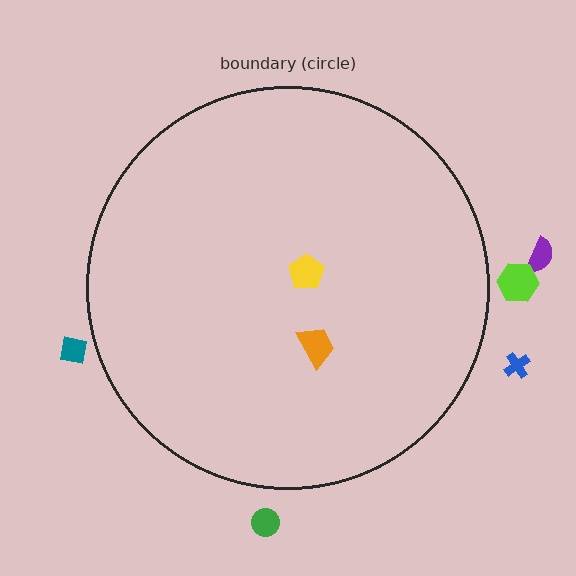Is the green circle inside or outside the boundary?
Outside.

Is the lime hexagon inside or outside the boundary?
Outside.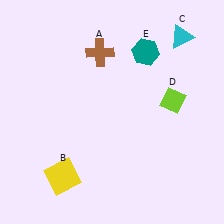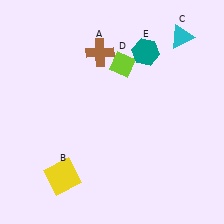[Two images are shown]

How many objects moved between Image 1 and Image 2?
1 object moved between the two images.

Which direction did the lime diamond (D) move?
The lime diamond (D) moved left.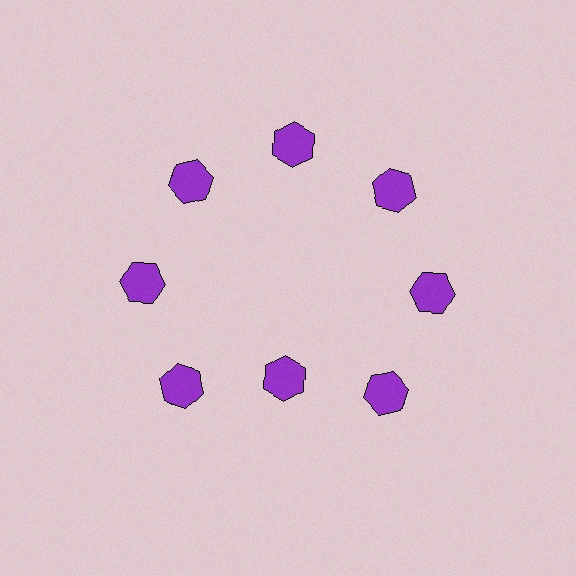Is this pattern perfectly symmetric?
No. The 8 purple hexagons are arranged in a ring, but one element near the 6 o'clock position is pulled inward toward the center, breaking the 8-fold rotational symmetry.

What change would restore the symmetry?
The symmetry would be restored by moving it outward, back onto the ring so that all 8 hexagons sit at equal angles and equal distance from the center.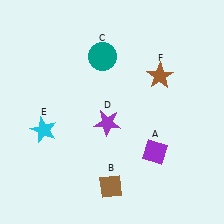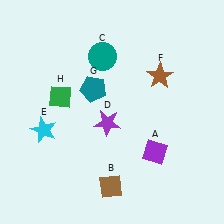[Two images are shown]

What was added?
A teal pentagon (G), a green diamond (H) were added in Image 2.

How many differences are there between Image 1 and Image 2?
There are 2 differences between the two images.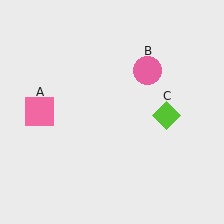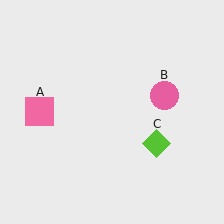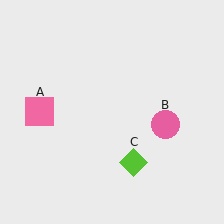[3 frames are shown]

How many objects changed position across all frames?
2 objects changed position: pink circle (object B), lime diamond (object C).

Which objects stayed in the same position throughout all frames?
Pink square (object A) remained stationary.